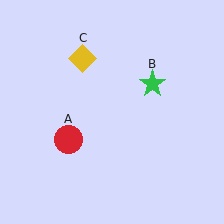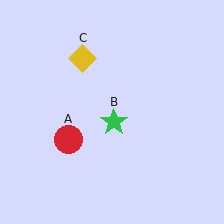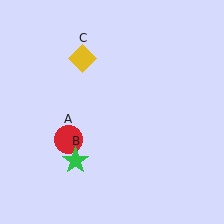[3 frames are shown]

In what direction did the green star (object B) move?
The green star (object B) moved down and to the left.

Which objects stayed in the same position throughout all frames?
Red circle (object A) and yellow diamond (object C) remained stationary.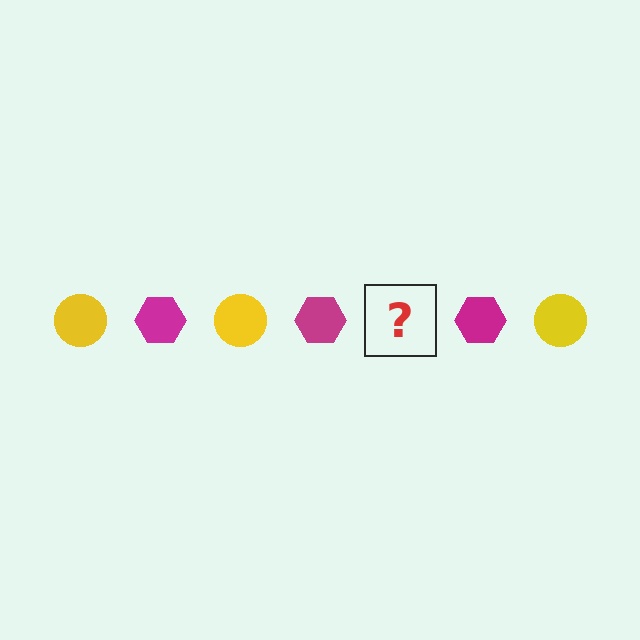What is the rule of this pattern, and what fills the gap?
The rule is that the pattern alternates between yellow circle and magenta hexagon. The gap should be filled with a yellow circle.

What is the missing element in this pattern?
The missing element is a yellow circle.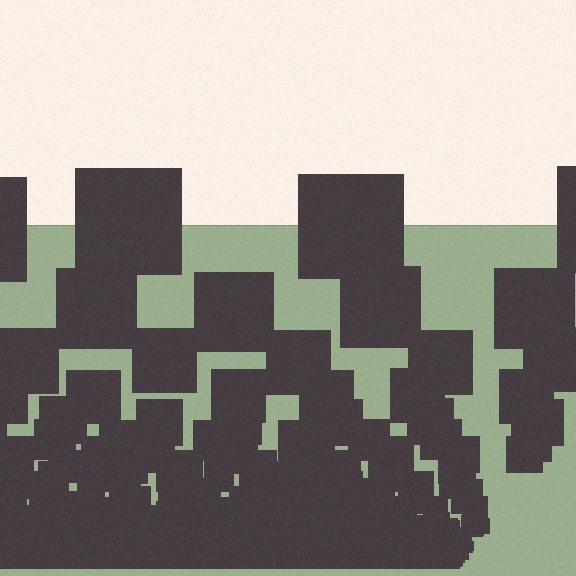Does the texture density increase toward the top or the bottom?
Density increases toward the bottom.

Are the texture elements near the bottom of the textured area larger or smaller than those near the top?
Smaller. The gradient is inverted — elements near the bottom are smaller and denser.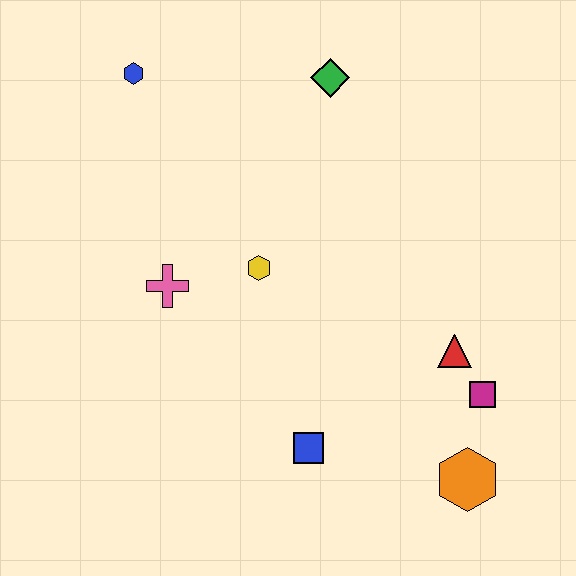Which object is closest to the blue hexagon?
The green diamond is closest to the blue hexagon.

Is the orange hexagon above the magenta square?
No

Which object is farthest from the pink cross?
The orange hexagon is farthest from the pink cross.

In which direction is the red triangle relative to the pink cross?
The red triangle is to the right of the pink cross.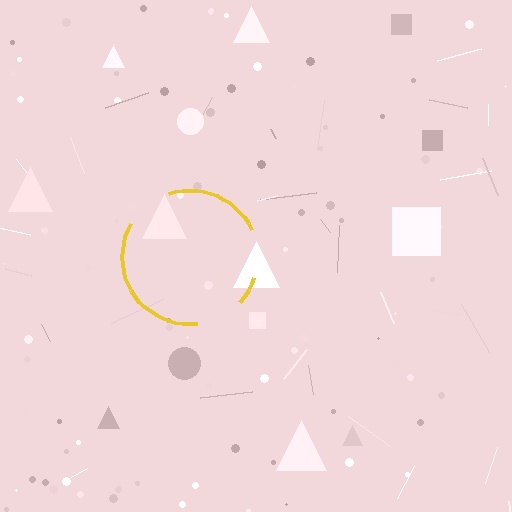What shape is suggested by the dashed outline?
The dashed outline suggests a circle.